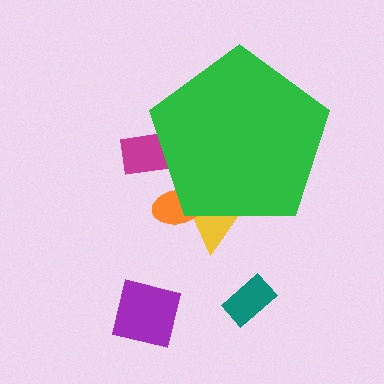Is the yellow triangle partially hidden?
Yes, the yellow triangle is partially hidden behind the green pentagon.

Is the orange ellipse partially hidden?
Yes, the orange ellipse is partially hidden behind the green pentagon.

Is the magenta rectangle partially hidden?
Yes, the magenta rectangle is partially hidden behind the green pentagon.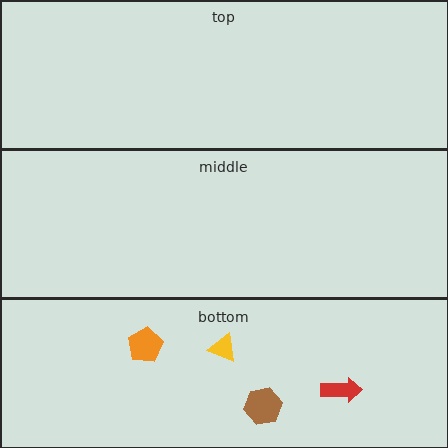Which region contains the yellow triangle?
The bottom region.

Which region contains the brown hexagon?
The bottom region.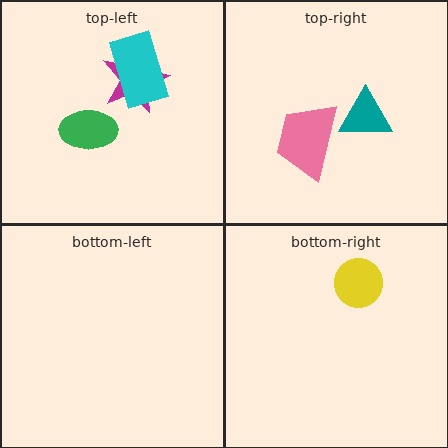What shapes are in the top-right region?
The pink trapezoid, the teal triangle.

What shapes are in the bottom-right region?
The yellow circle.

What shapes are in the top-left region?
The green ellipse, the magenta star, the cyan rectangle.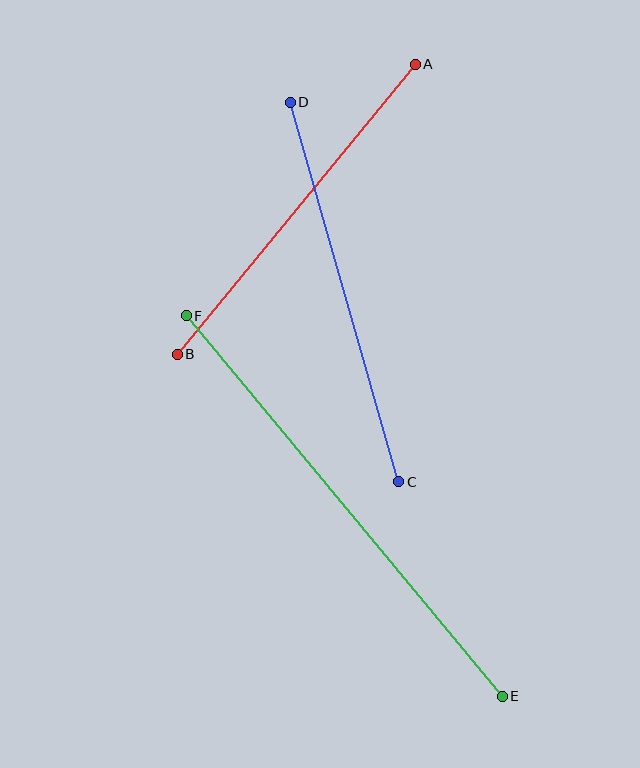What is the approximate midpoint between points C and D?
The midpoint is at approximately (345, 292) pixels.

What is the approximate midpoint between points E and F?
The midpoint is at approximately (344, 506) pixels.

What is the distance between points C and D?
The distance is approximately 395 pixels.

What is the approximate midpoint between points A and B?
The midpoint is at approximately (296, 209) pixels.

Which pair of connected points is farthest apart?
Points E and F are farthest apart.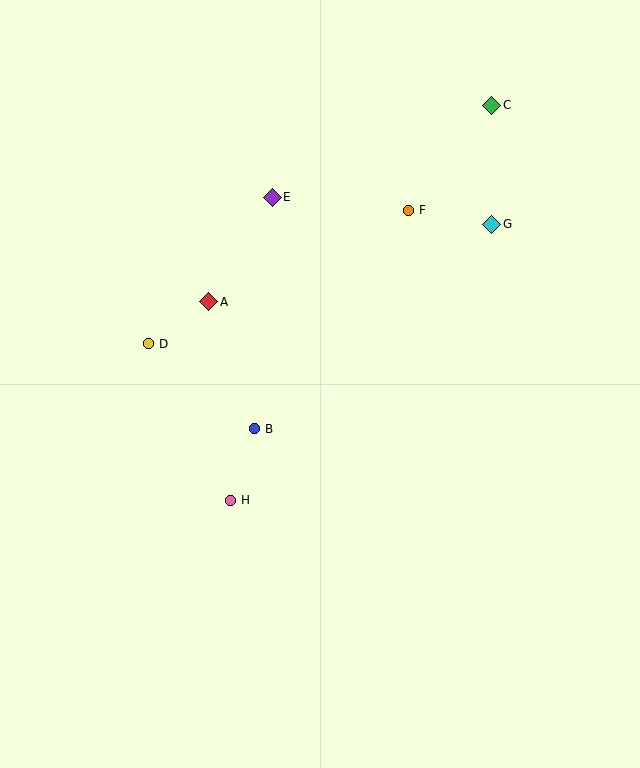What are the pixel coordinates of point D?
Point D is at (148, 344).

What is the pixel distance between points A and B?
The distance between A and B is 135 pixels.